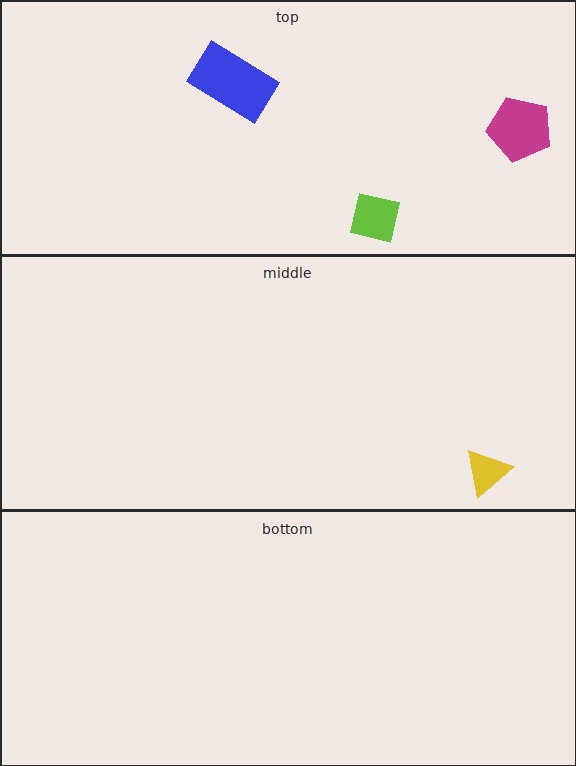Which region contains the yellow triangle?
The middle region.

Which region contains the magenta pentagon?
The top region.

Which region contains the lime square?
The top region.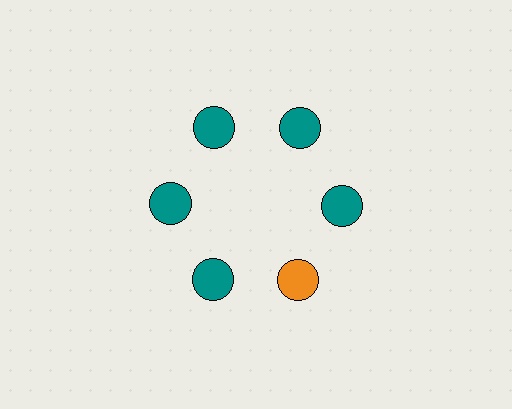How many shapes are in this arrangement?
There are 6 shapes arranged in a ring pattern.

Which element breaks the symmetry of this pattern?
The orange circle at roughly the 5 o'clock position breaks the symmetry. All other shapes are teal circles.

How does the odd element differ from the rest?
It has a different color: orange instead of teal.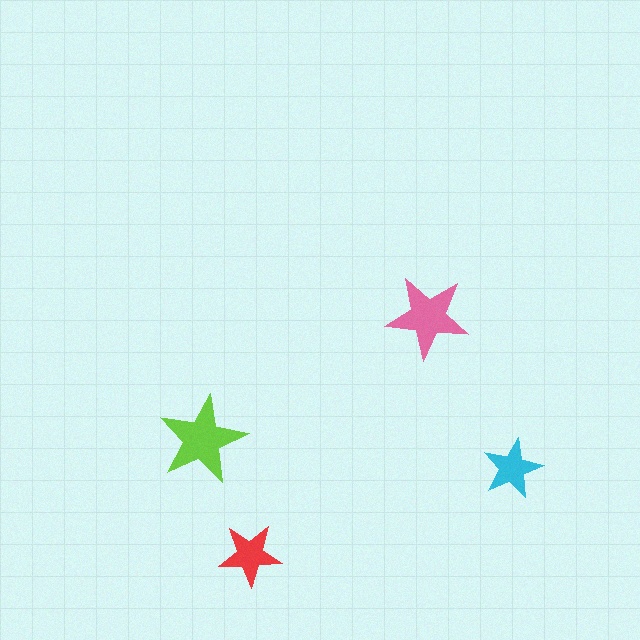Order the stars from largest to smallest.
the lime one, the pink one, the red one, the cyan one.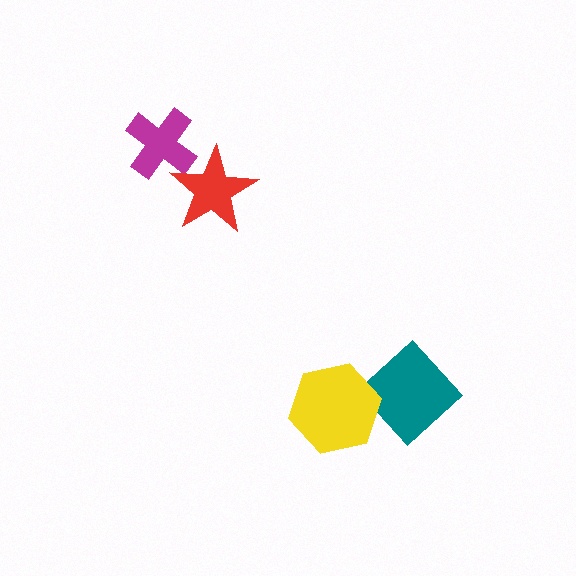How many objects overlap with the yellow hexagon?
0 objects overlap with the yellow hexagon.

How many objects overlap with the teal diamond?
0 objects overlap with the teal diamond.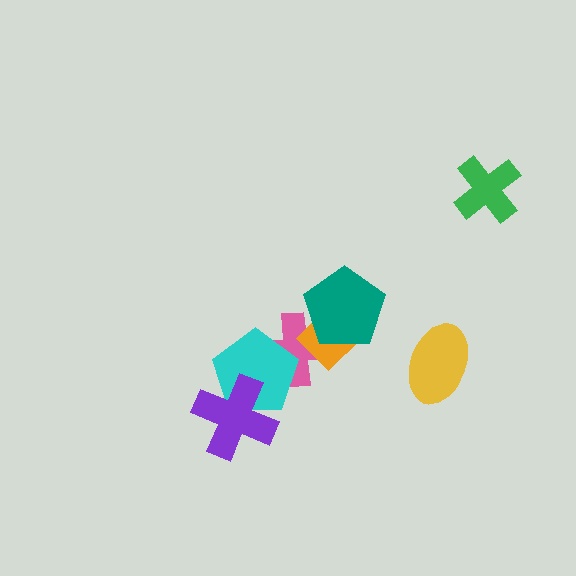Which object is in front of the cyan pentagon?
The purple cross is in front of the cyan pentagon.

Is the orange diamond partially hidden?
Yes, it is partially covered by another shape.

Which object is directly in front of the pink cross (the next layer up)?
The cyan pentagon is directly in front of the pink cross.